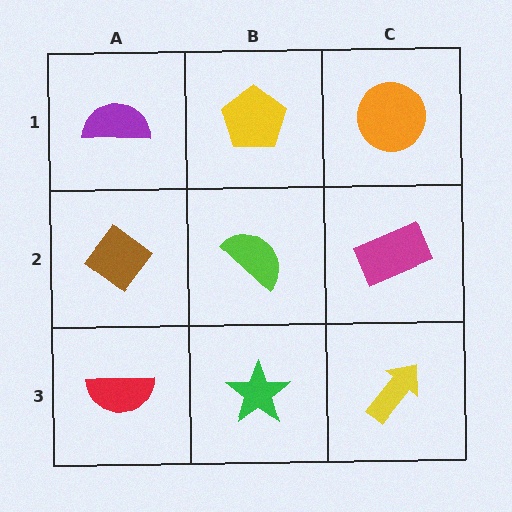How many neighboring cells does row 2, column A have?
3.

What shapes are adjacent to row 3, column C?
A magenta rectangle (row 2, column C), a green star (row 3, column B).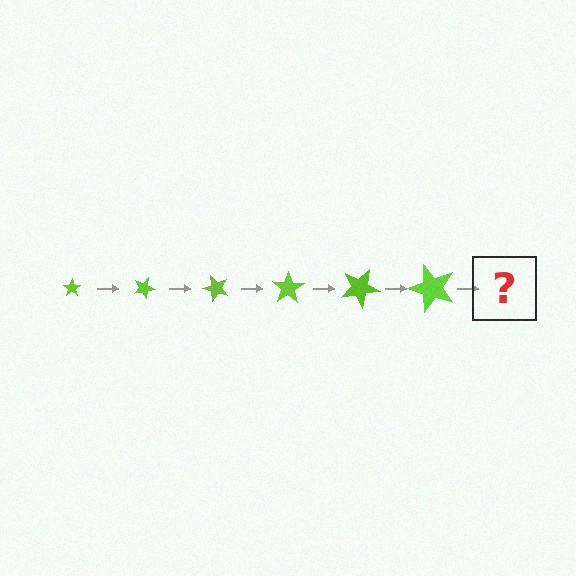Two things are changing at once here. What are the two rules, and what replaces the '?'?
The two rules are that the star grows larger each step and it rotates 25 degrees each step. The '?' should be a star, larger than the previous one and rotated 150 degrees from the start.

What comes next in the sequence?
The next element should be a star, larger than the previous one and rotated 150 degrees from the start.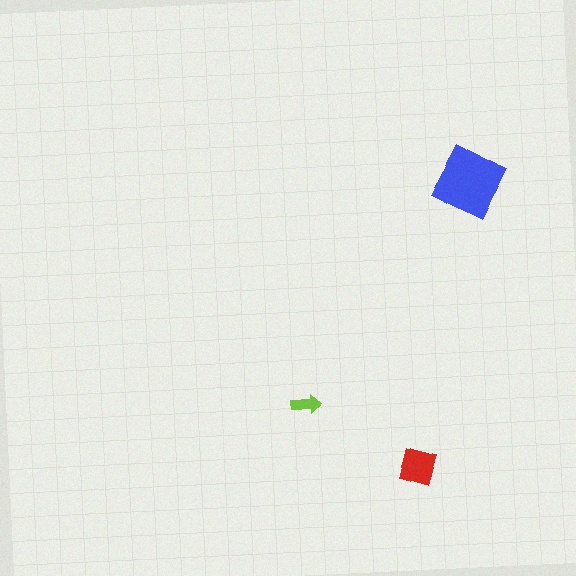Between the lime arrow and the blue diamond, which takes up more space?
The blue diamond.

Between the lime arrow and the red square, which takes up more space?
The red square.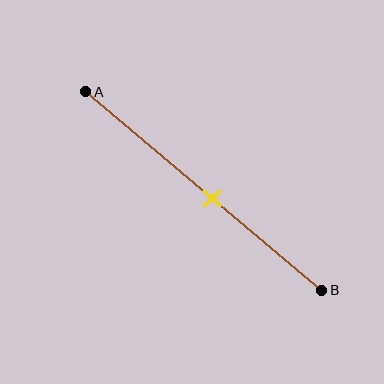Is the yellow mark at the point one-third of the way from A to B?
No, the mark is at about 55% from A, not at the 33% one-third point.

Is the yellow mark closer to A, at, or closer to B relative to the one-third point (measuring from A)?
The yellow mark is closer to point B than the one-third point of segment AB.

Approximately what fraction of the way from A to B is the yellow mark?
The yellow mark is approximately 55% of the way from A to B.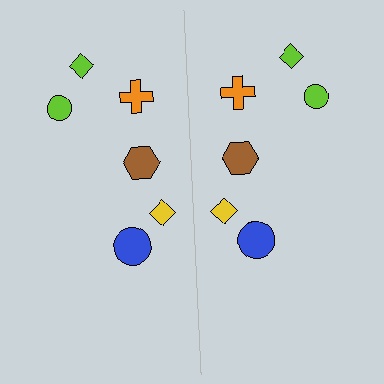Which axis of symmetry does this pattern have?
The pattern has a vertical axis of symmetry running through the center of the image.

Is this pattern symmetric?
Yes, this pattern has bilateral (reflection) symmetry.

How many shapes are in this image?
There are 12 shapes in this image.